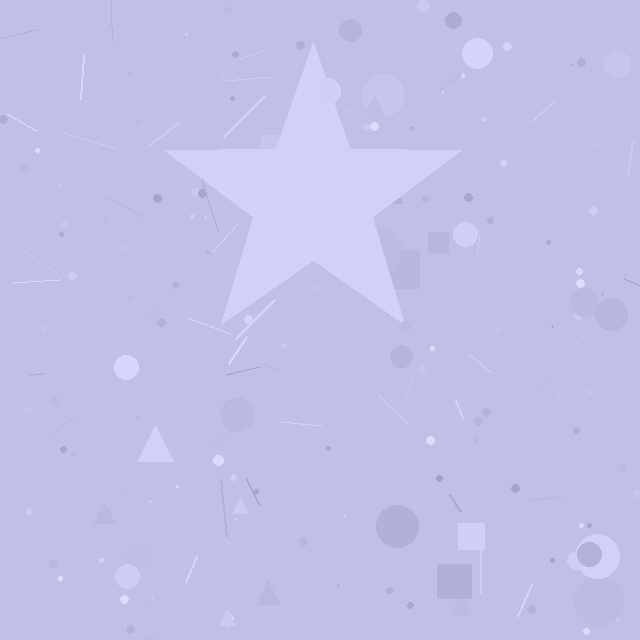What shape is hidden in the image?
A star is hidden in the image.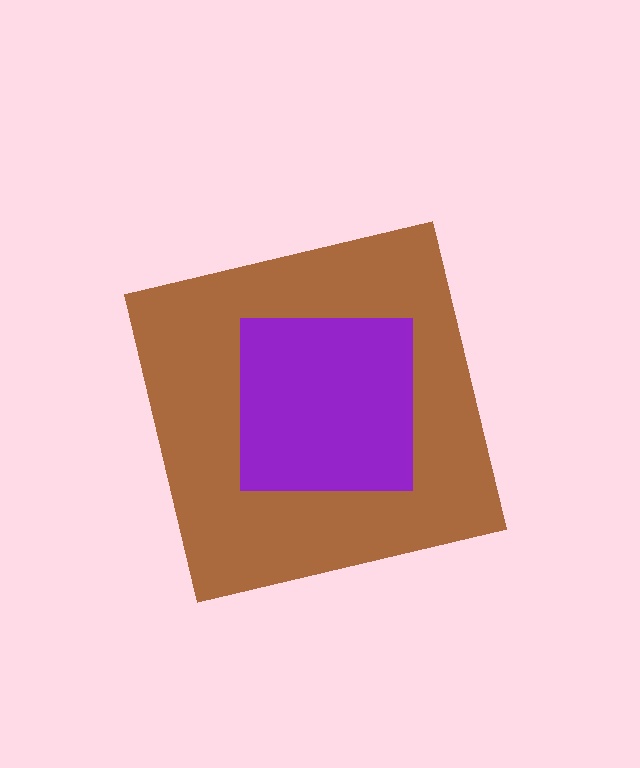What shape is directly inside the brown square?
The purple square.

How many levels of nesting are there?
2.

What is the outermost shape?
The brown square.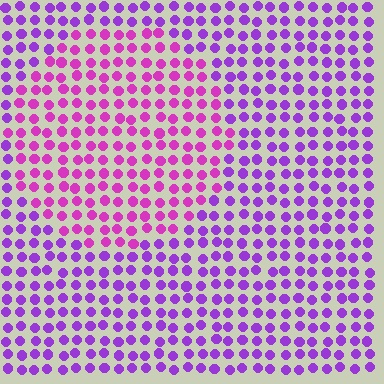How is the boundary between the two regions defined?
The boundary is defined purely by a slight shift in hue (about 32 degrees). Spacing, size, and orientation are identical on both sides.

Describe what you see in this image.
The image is filled with small purple elements in a uniform arrangement. A circle-shaped region is visible where the elements are tinted to a slightly different hue, forming a subtle color boundary.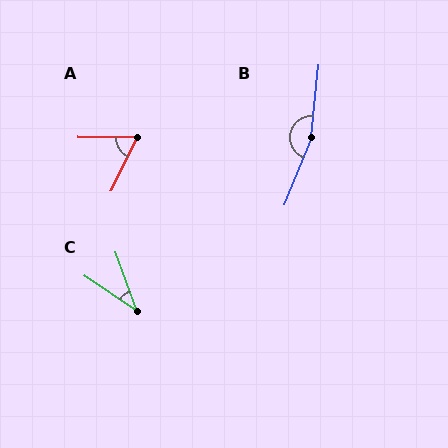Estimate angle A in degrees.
Approximately 64 degrees.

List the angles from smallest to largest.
C (36°), A (64°), B (164°).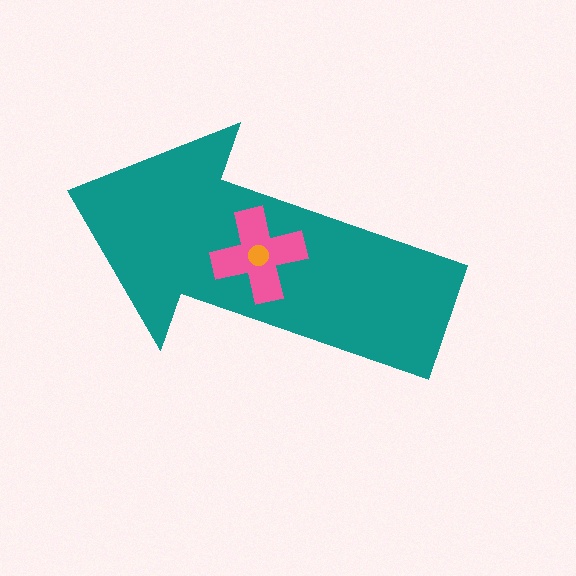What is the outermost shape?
The teal arrow.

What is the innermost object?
The orange circle.